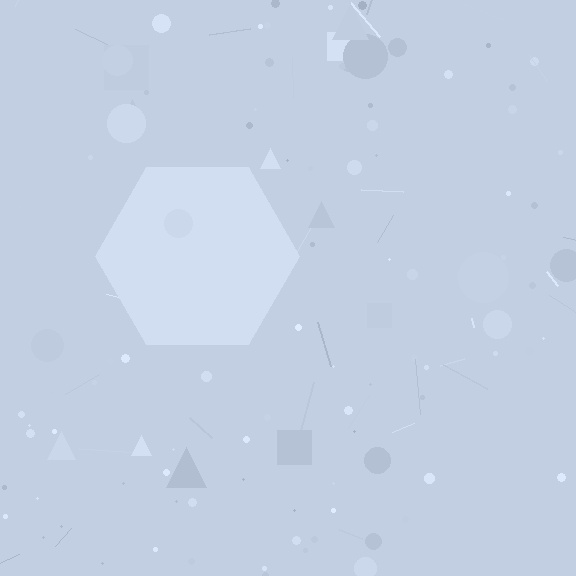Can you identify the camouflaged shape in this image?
The camouflaged shape is a hexagon.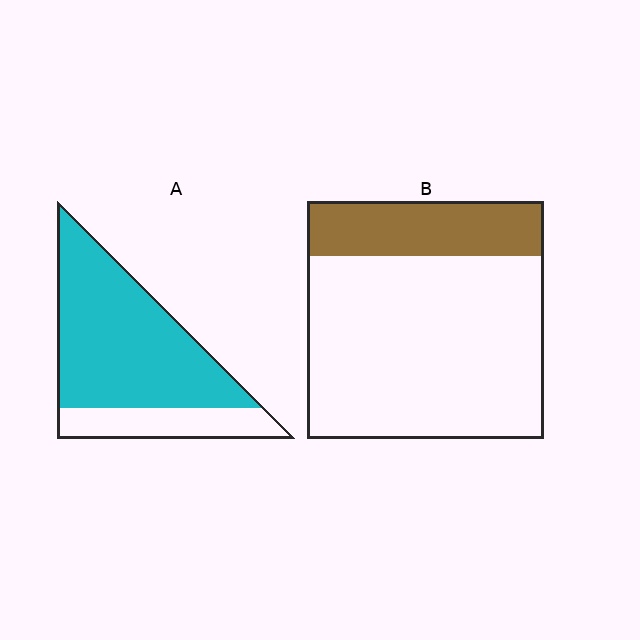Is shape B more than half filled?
No.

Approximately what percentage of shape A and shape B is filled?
A is approximately 75% and B is approximately 25%.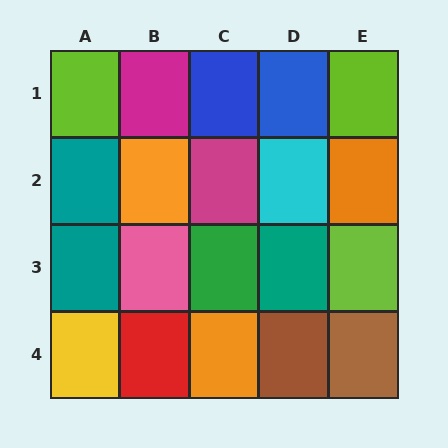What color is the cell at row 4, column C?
Orange.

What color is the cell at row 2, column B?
Orange.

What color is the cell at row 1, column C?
Blue.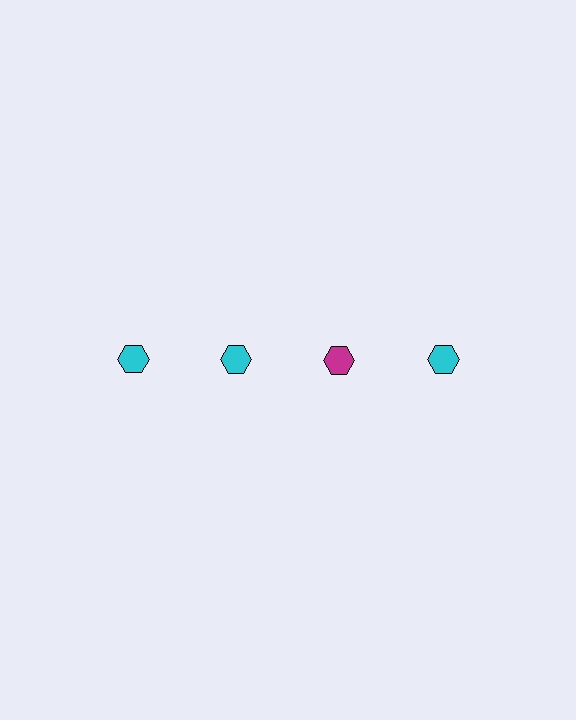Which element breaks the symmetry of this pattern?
The magenta hexagon in the top row, center column breaks the symmetry. All other shapes are cyan hexagons.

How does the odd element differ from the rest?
It has a different color: magenta instead of cyan.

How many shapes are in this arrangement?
There are 4 shapes arranged in a grid pattern.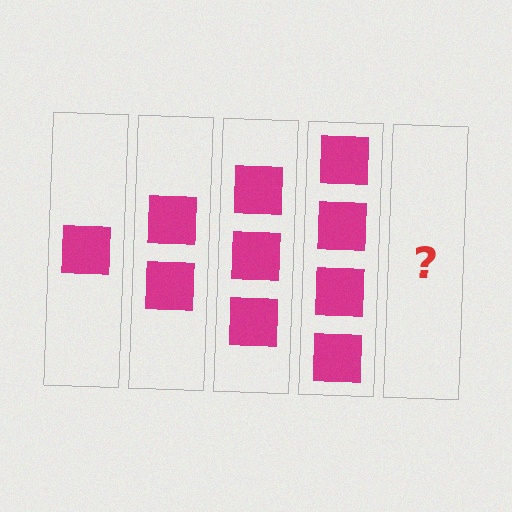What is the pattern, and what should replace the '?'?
The pattern is that each step adds one more square. The '?' should be 5 squares.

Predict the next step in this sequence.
The next step is 5 squares.